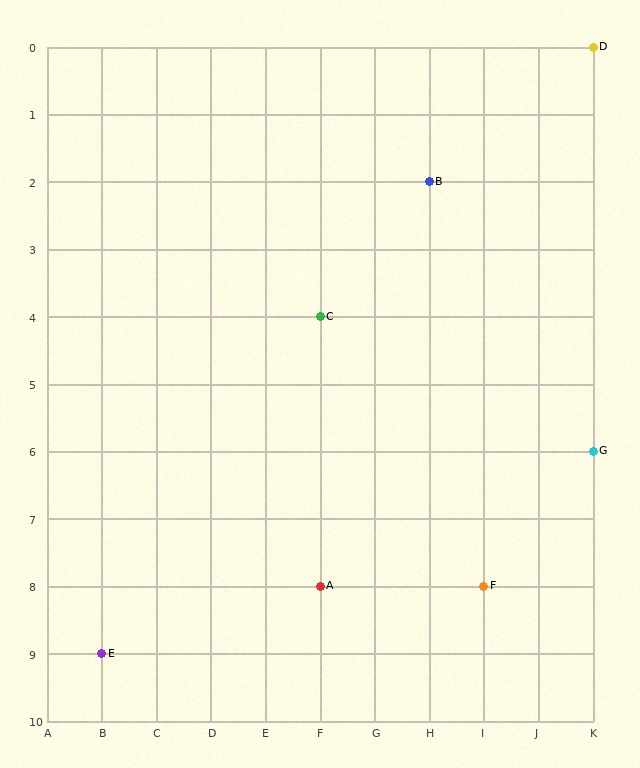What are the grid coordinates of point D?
Point D is at grid coordinates (K, 0).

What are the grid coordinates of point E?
Point E is at grid coordinates (B, 9).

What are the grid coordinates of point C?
Point C is at grid coordinates (F, 4).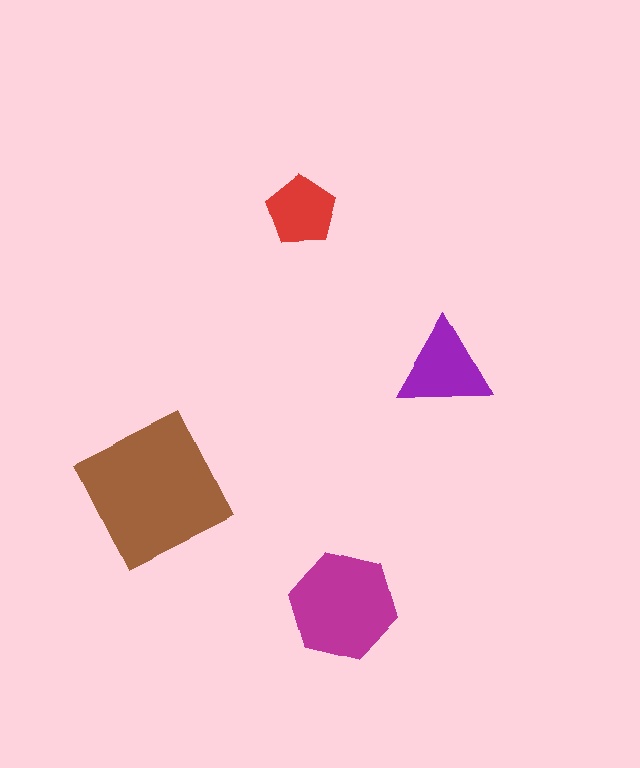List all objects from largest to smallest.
The brown square, the magenta hexagon, the purple triangle, the red pentagon.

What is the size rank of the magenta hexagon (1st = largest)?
2nd.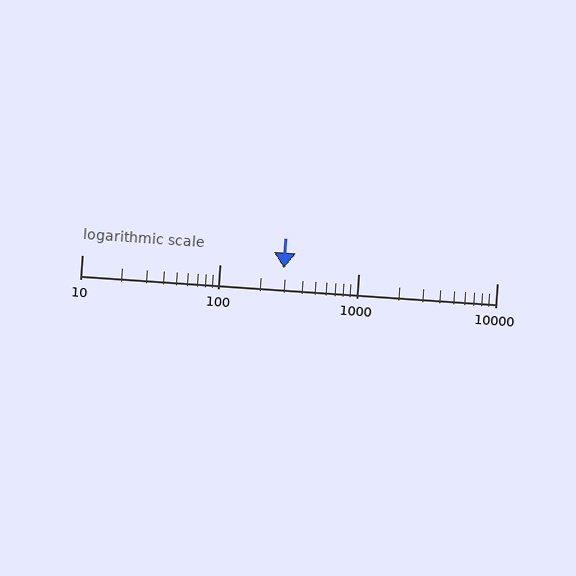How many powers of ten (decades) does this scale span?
The scale spans 3 decades, from 10 to 10000.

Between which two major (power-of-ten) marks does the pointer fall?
The pointer is between 100 and 1000.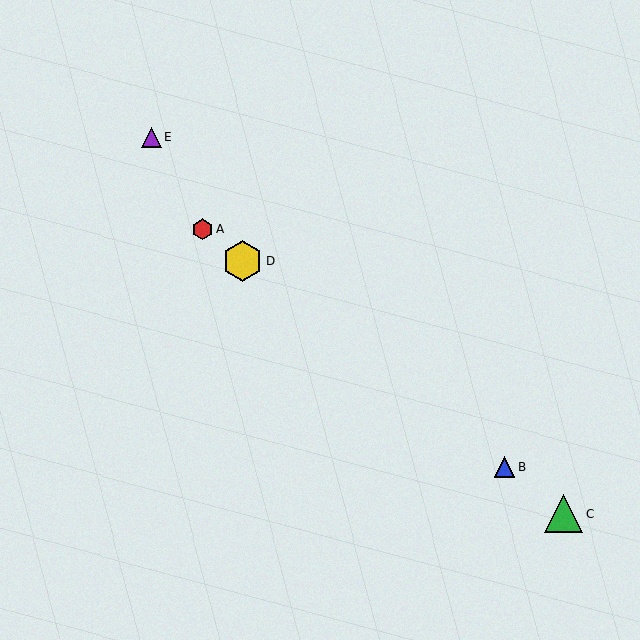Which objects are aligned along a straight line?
Objects A, B, C, D are aligned along a straight line.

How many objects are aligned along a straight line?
4 objects (A, B, C, D) are aligned along a straight line.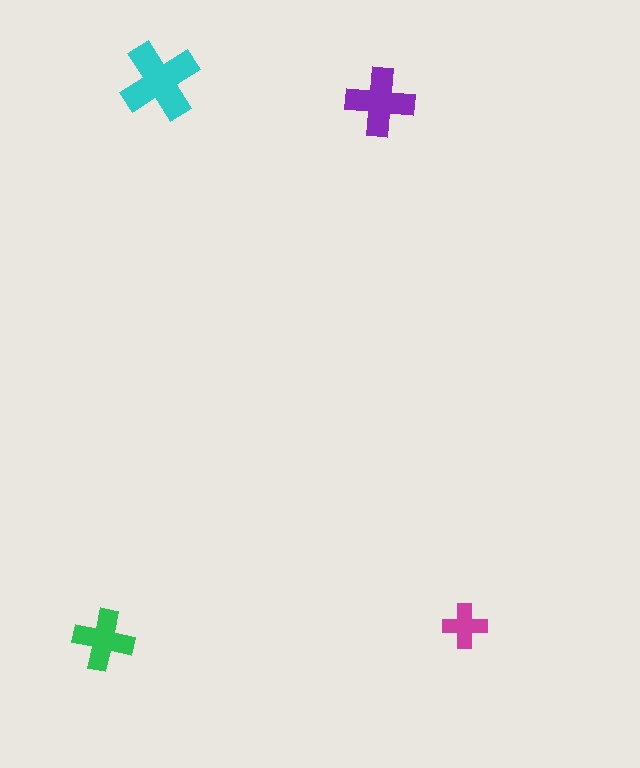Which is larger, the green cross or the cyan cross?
The cyan one.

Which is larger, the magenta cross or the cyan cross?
The cyan one.